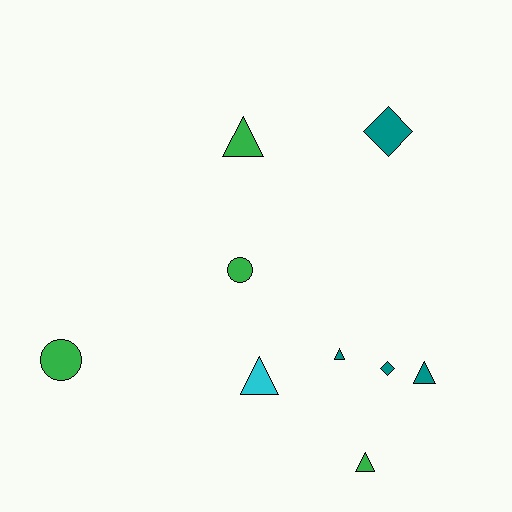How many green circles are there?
There are 2 green circles.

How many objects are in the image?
There are 9 objects.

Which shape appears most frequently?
Triangle, with 5 objects.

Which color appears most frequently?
Teal, with 4 objects.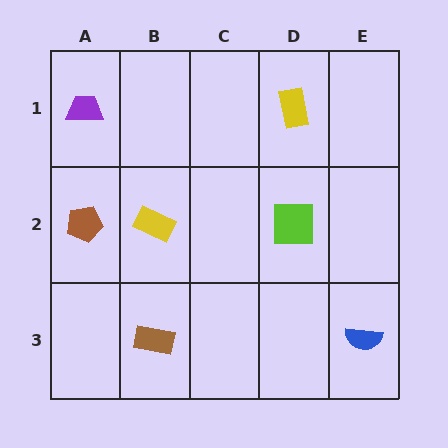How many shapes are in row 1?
2 shapes.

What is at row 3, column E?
A blue semicircle.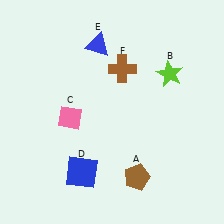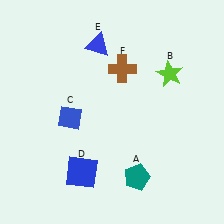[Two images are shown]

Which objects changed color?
A changed from brown to teal. C changed from pink to blue.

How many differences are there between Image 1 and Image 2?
There are 2 differences between the two images.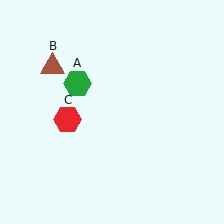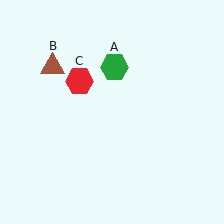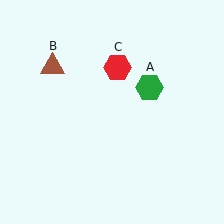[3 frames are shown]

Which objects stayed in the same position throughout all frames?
Brown triangle (object B) remained stationary.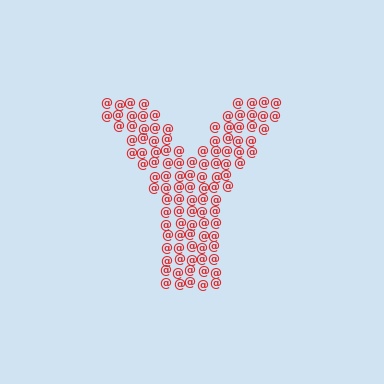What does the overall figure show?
The overall figure shows the letter Y.